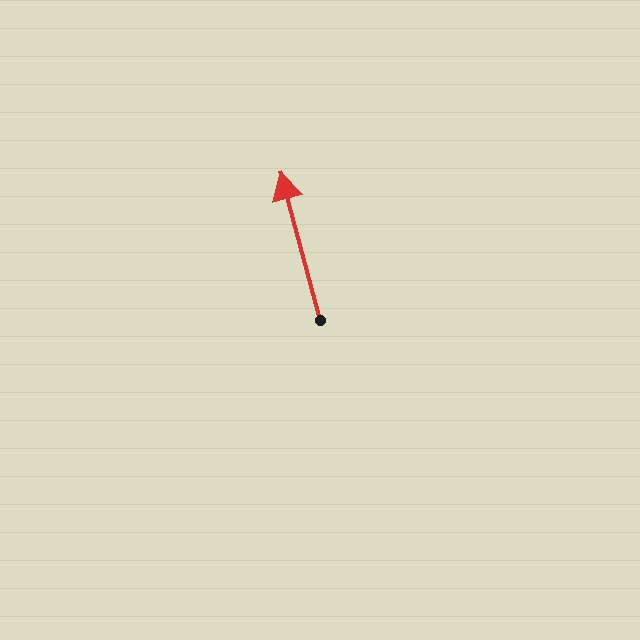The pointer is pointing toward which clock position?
Roughly 12 o'clock.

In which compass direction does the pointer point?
North.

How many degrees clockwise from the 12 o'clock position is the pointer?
Approximately 345 degrees.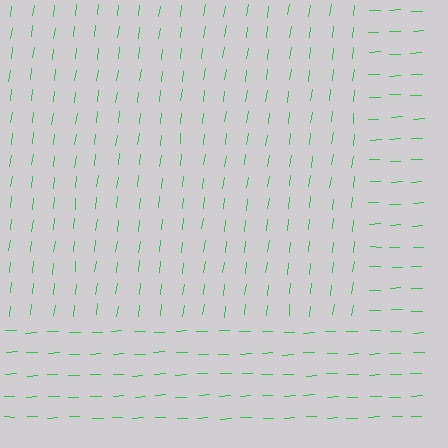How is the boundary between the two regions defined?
The boundary is defined purely by a change in line orientation (approximately 81 degrees difference). All lines are the same color and thickness.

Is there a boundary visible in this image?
Yes, there is a texture boundary formed by a change in line orientation.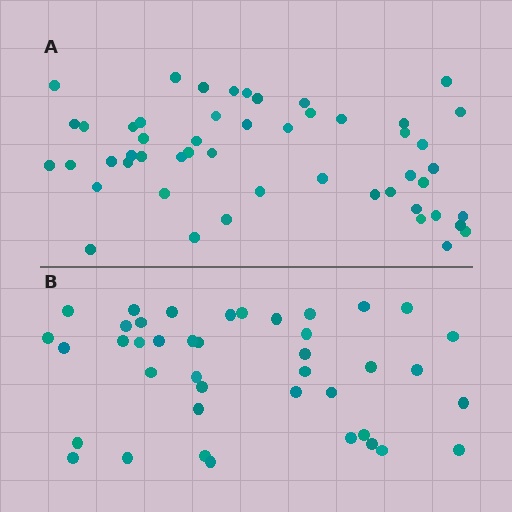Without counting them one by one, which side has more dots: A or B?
Region A (the top region) has more dots.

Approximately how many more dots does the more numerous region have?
Region A has roughly 10 or so more dots than region B.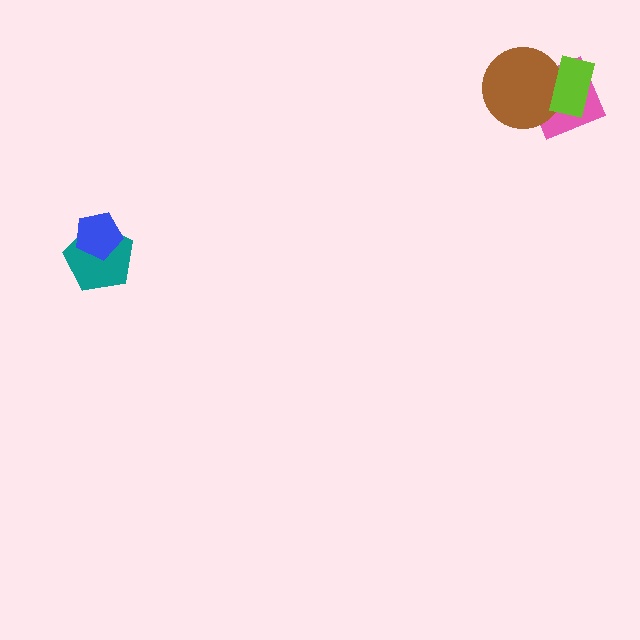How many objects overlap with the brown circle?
2 objects overlap with the brown circle.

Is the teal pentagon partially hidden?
Yes, it is partially covered by another shape.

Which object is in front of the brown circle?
The lime rectangle is in front of the brown circle.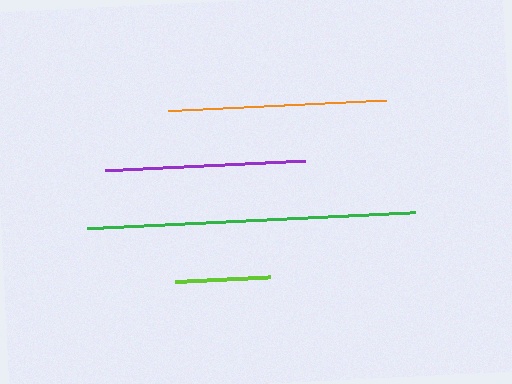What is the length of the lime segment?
The lime segment is approximately 96 pixels long.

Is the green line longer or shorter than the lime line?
The green line is longer than the lime line.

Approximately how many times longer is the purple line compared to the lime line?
The purple line is approximately 2.1 times the length of the lime line.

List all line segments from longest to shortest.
From longest to shortest: green, orange, purple, lime.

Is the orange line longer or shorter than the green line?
The green line is longer than the orange line.